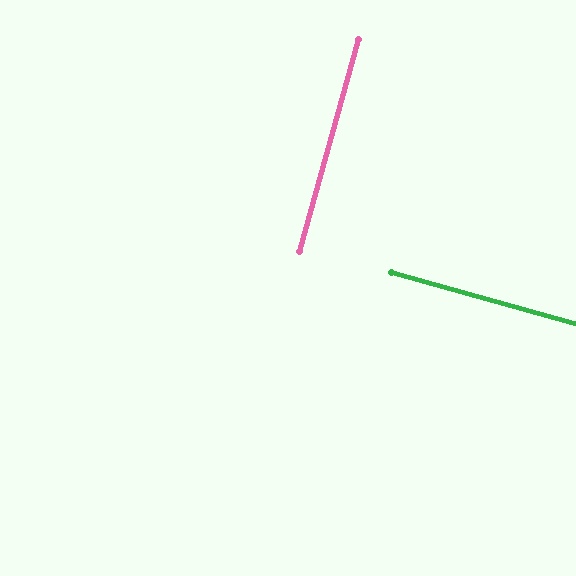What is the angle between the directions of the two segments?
Approximately 90 degrees.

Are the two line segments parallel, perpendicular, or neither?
Perpendicular — they meet at approximately 90°.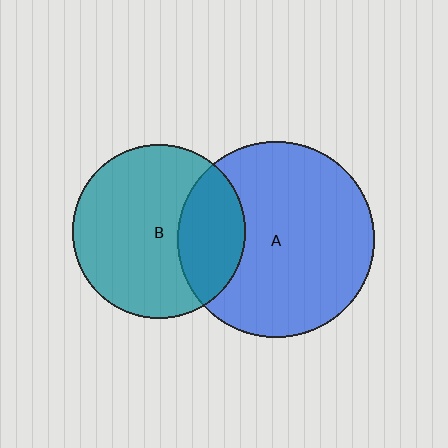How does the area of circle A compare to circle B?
Approximately 1.3 times.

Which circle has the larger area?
Circle A (blue).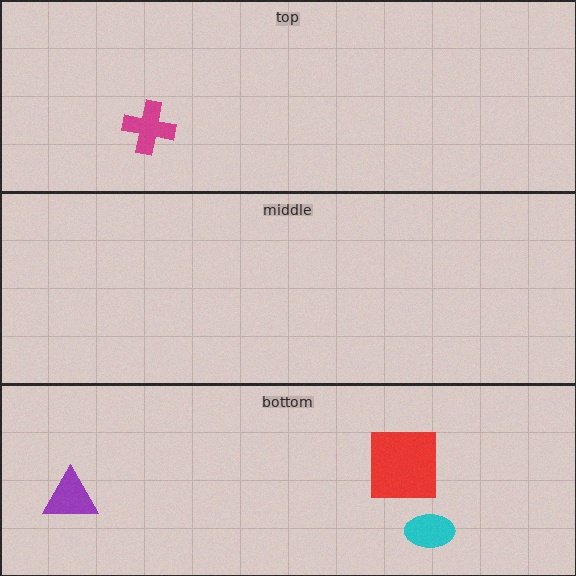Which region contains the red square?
The bottom region.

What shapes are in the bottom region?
The cyan ellipse, the red square, the purple triangle.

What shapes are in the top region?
The magenta cross.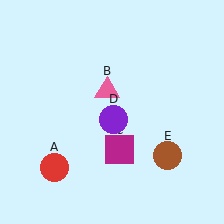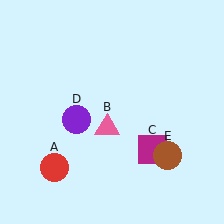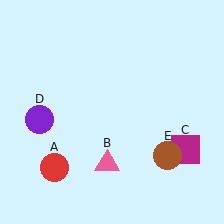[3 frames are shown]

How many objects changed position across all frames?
3 objects changed position: pink triangle (object B), magenta square (object C), purple circle (object D).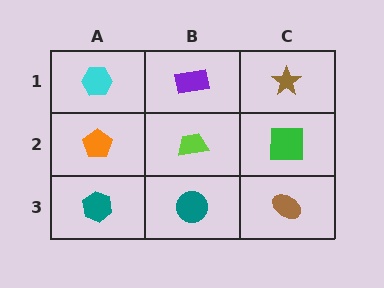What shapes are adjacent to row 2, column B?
A purple rectangle (row 1, column B), a teal circle (row 3, column B), an orange pentagon (row 2, column A), a green square (row 2, column C).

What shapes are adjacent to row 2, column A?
A cyan hexagon (row 1, column A), a teal hexagon (row 3, column A), a lime trapezoid (row 2, column B).